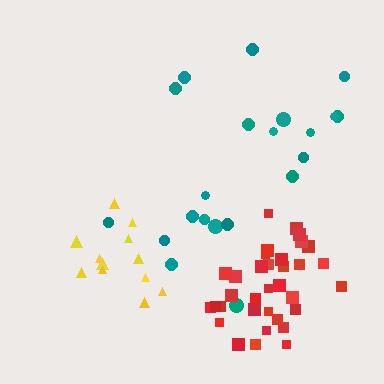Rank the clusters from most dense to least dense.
red, yellow, teal.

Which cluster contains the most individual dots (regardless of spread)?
Red (34).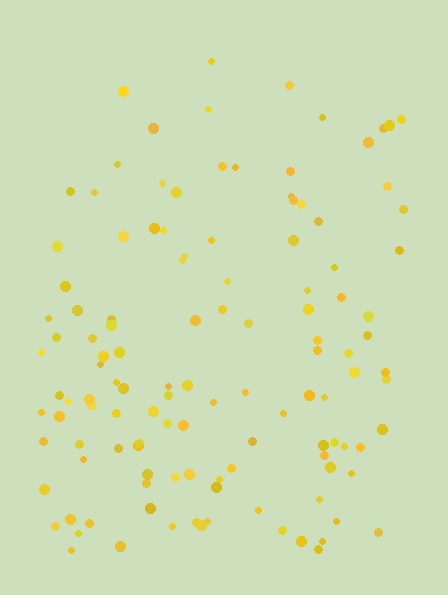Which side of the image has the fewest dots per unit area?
The top.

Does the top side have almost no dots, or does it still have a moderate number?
Still a moderate number, just noticeably fewer than the bottom.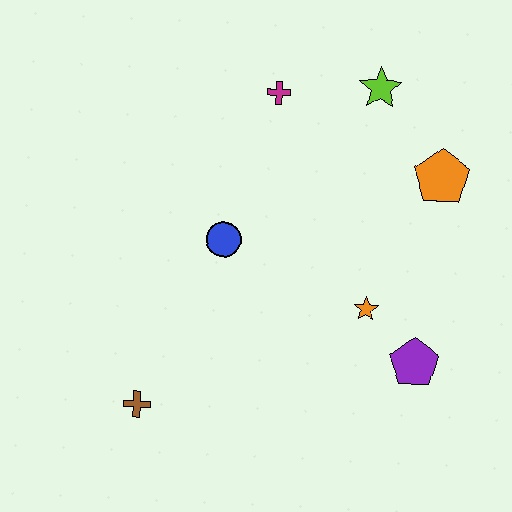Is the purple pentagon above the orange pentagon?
No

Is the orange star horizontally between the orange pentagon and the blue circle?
Yes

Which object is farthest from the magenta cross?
The brown cross is farthest from the magenta cross.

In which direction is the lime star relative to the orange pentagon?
The lime star is above the orange pentagon.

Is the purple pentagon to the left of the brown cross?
No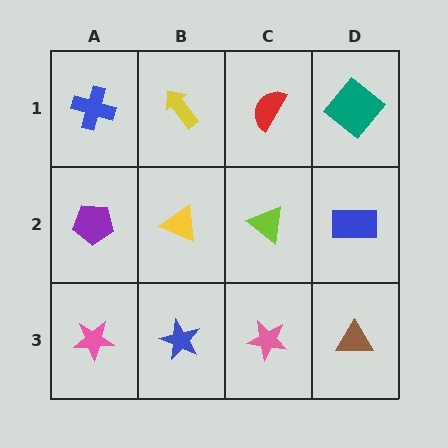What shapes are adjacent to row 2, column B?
A yellow arrow (row 1, column B), a blue star (row 3, column B), a purple pentagon (row 2, column A), a lime triangle (row 2, column C).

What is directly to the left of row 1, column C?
A yellow arrow.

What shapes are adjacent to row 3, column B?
A yellow triangle (row 2, column B), a pink star (row 3, column A), a pink star (row 3, column C).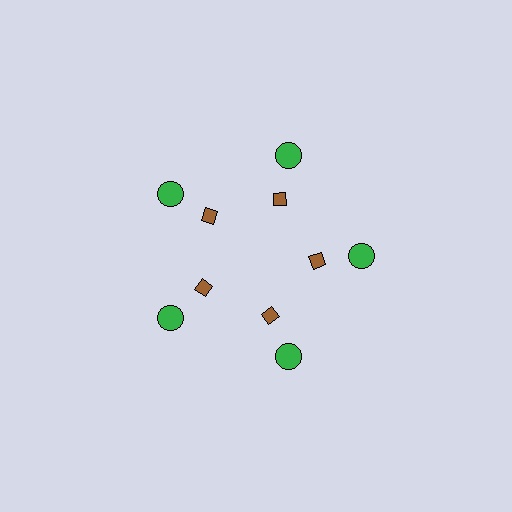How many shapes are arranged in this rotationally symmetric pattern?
There are 10 shapes, arranged in 5 groups of 2.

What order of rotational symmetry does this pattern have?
This pattern has 5-fold rotational symmetry.